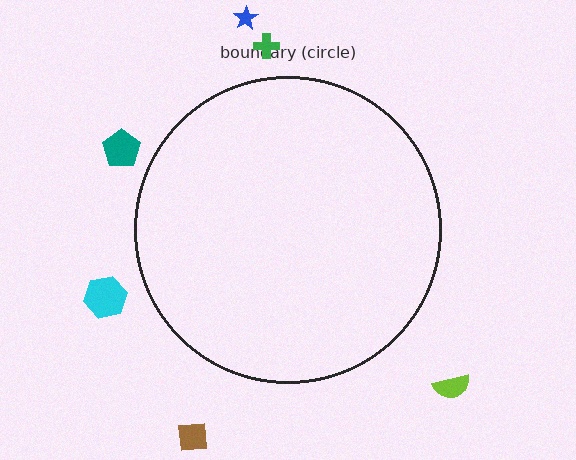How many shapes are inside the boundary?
0 inside, 6 outside.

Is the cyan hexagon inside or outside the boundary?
Outside.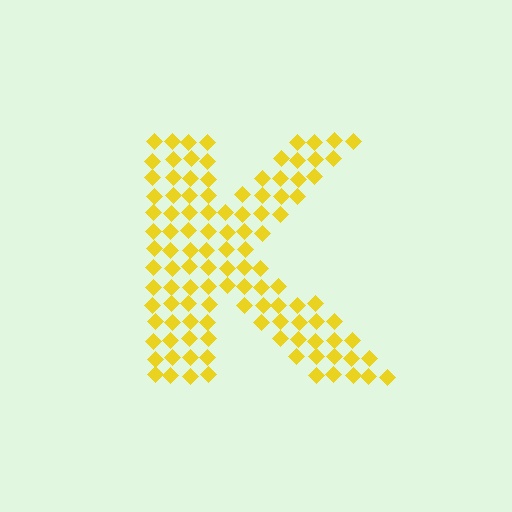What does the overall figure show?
The overall figure shows the letter K.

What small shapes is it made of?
It is made of small diamonds.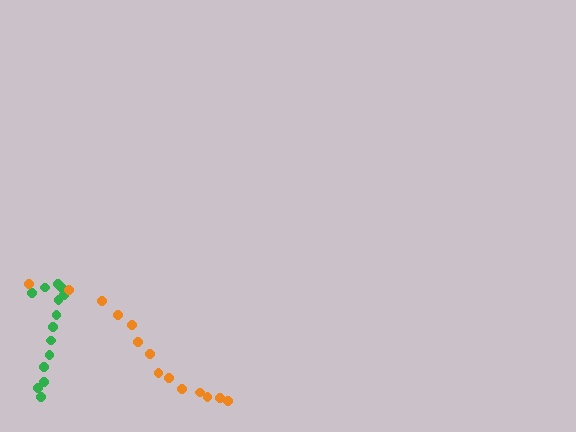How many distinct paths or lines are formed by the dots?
There are 2 distinct paths.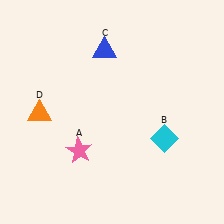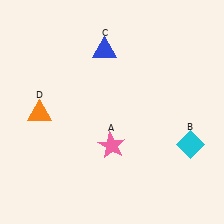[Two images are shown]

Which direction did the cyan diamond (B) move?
The cyan diamond (B) moved right.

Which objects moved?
The objects that moved are: the pink star (A), the cyan diamond (B).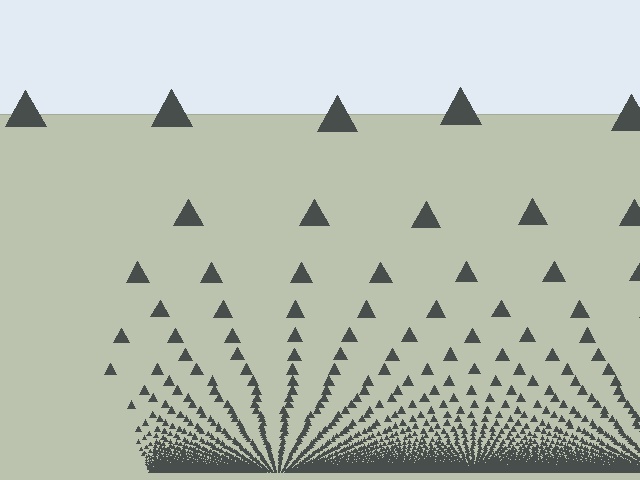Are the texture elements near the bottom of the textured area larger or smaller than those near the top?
Smaller. The gradient is inverted — elements near the bottom are smaller and denser.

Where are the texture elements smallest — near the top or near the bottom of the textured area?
Near the bottom.